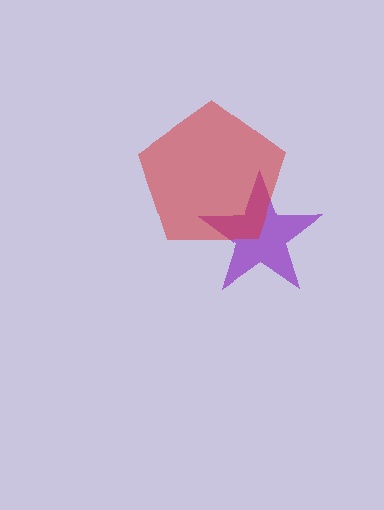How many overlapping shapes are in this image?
There are 2 overlapping shapes in the image.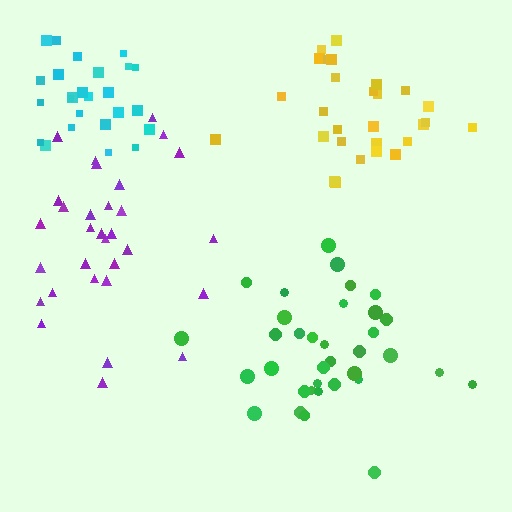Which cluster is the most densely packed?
Cyan.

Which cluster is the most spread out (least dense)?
Purple.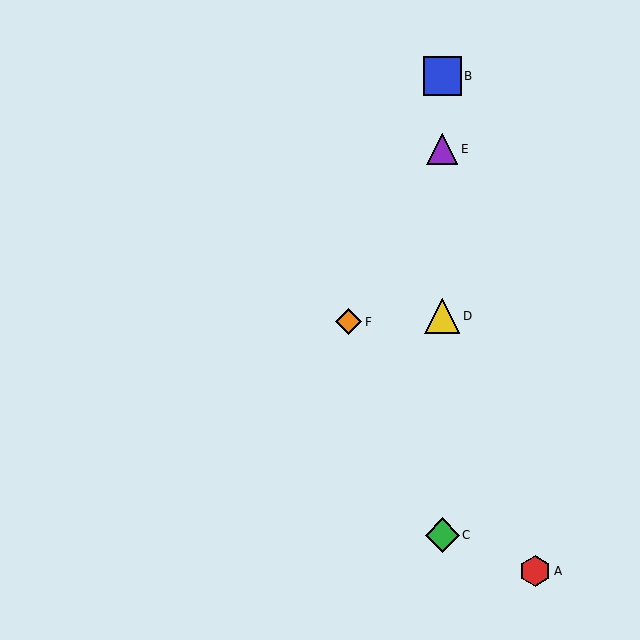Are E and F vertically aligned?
No, E is at x≈442 and F is at x≈349.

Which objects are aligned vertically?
Objects B, C, D, E are aligned vertically.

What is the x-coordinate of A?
Object A is at x≈535.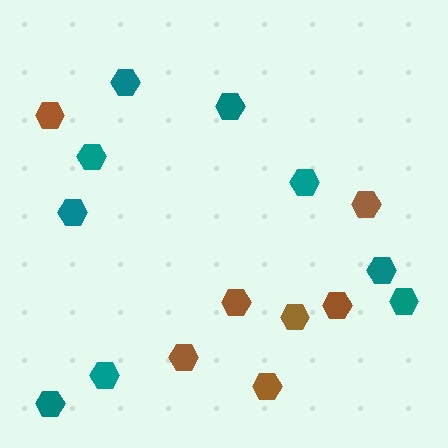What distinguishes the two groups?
There are 2 groups: one group of teal hexagons (9) and one group of brown hexagons (7).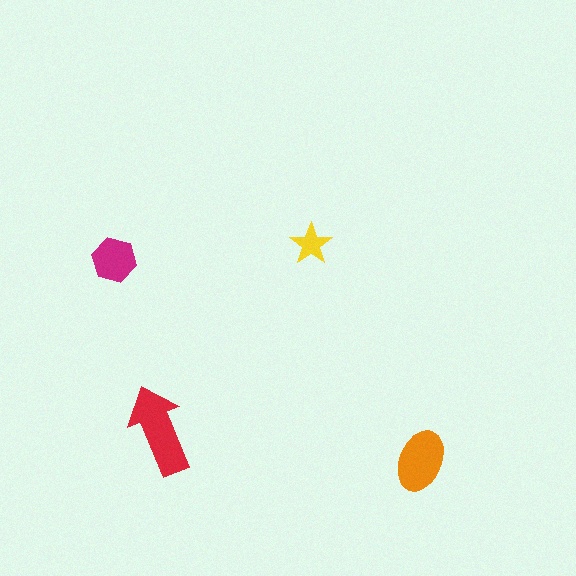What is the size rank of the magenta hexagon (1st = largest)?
3rd.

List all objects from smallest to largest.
The yellow star, the magenta hexagon, the orange ellipse, the red arrow.